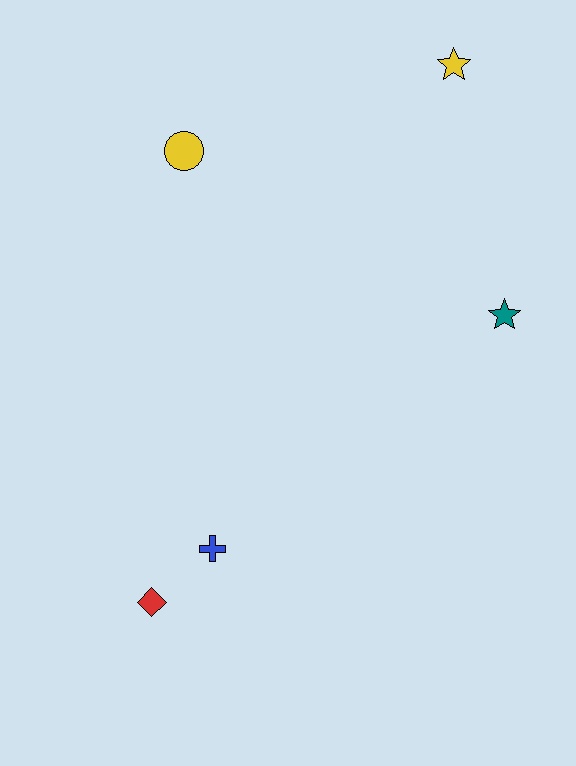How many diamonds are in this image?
There is 1 diamond.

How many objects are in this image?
There are 5 objects.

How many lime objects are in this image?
There are no lime objects.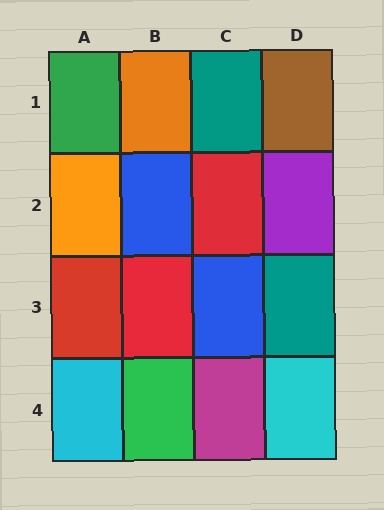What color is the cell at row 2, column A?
Orange.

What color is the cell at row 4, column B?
Green.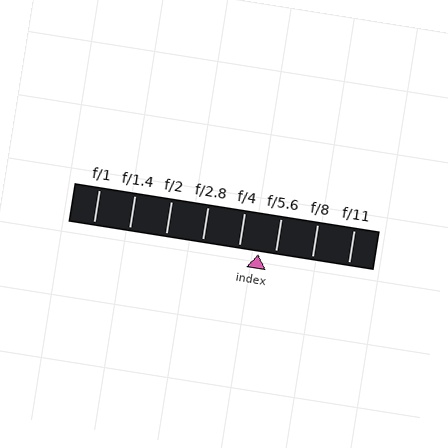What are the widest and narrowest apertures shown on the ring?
The widest aperture shown is f/1 and the narrowest is f/11.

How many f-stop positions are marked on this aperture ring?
There are 8 f-stop positions marked.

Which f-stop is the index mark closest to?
The index mark is closest to f/5.6.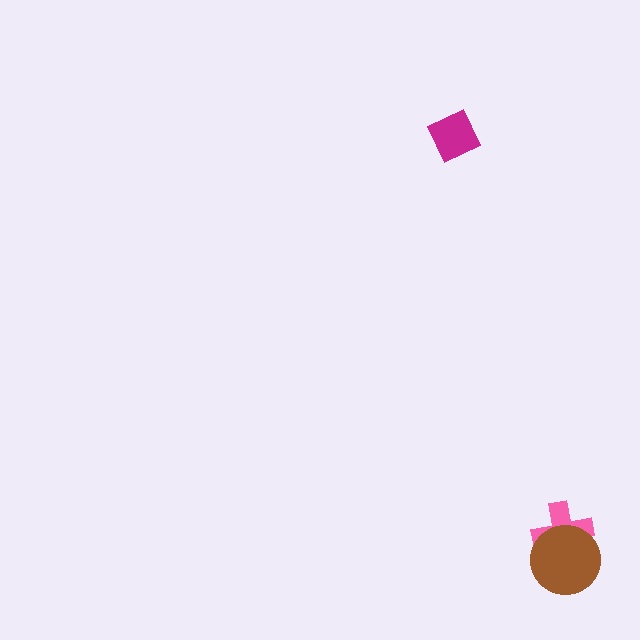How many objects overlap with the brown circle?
1 object overlaps with the brown circle.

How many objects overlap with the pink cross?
1 object overlaps with the pink cross.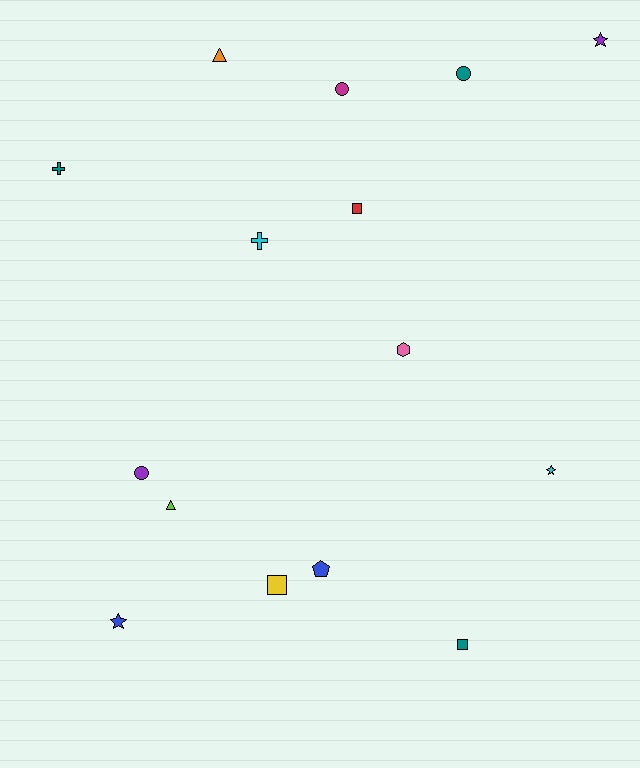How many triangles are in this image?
There are 2 triangles.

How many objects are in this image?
There are 15 objects.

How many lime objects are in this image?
There is 1 lime object.